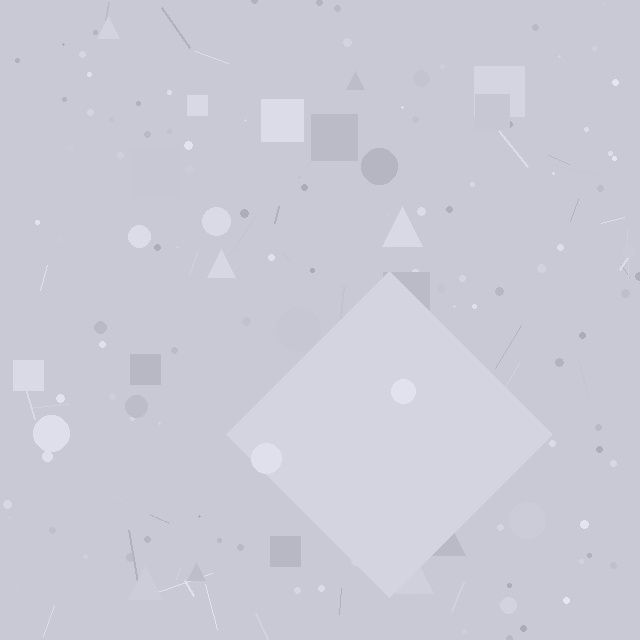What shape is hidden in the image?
A diamond is hidden in the image.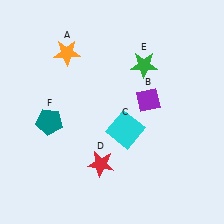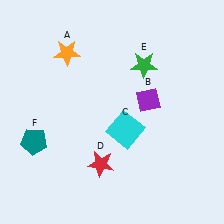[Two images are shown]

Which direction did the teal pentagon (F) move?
The teal pentagon (F) moved down.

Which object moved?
The teal pentagon (F) moved down.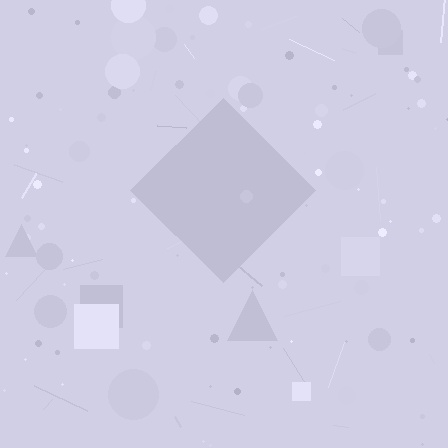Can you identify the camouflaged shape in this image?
The camouflaged shape is a diamond.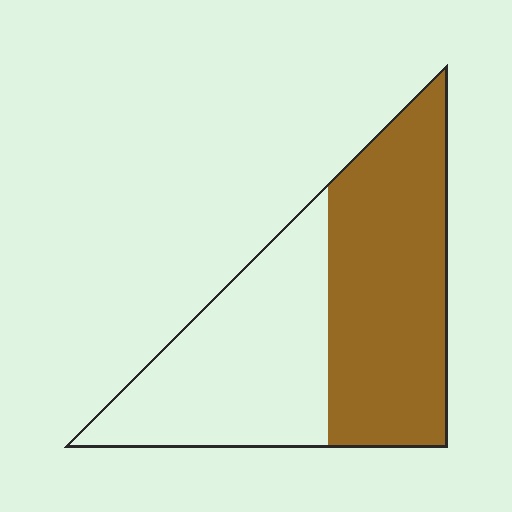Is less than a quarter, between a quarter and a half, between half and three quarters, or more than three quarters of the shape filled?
Between half and three quarters.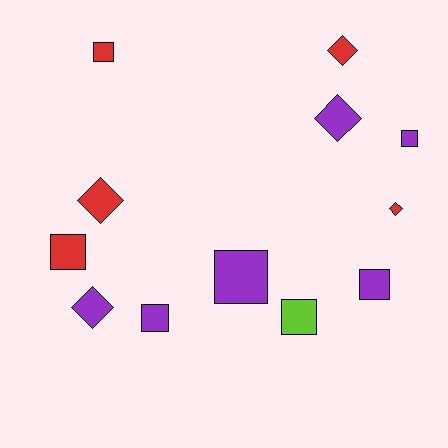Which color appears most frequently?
Purple, with 6 objects.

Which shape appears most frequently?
Square, with 7 objects.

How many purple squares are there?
There are 4 purple squares.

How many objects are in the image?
There are 12 objects.